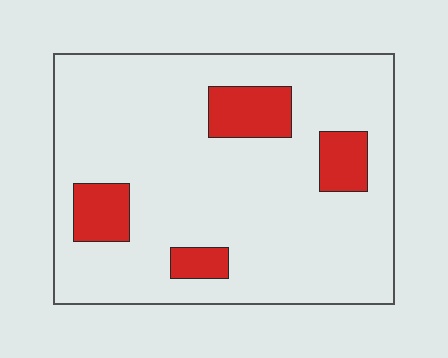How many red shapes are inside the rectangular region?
4.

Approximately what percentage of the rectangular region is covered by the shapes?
Approximately 15%.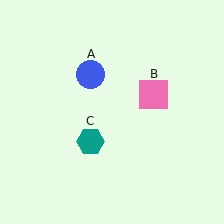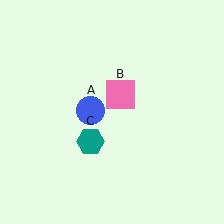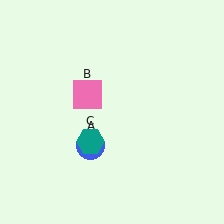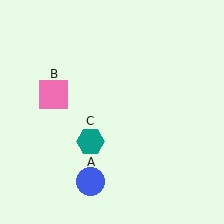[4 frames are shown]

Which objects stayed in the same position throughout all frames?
Teal hexagon (object C) remained stationary.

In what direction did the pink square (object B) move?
The pink square (object B) moved left.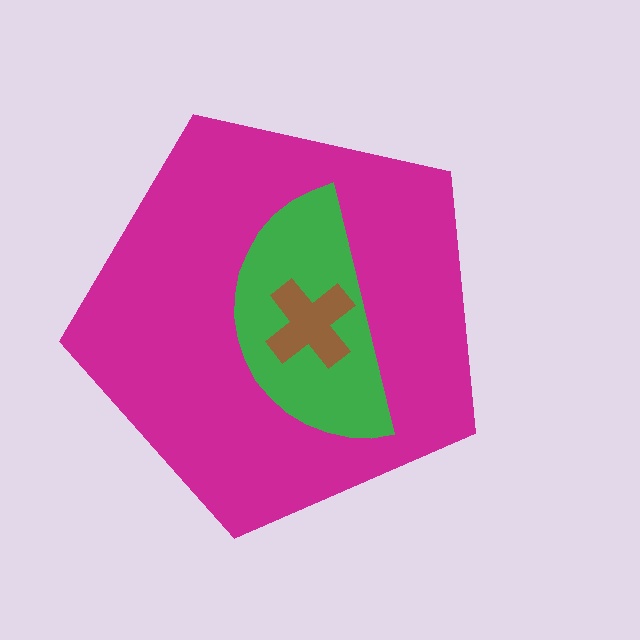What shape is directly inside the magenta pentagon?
The green semicircle.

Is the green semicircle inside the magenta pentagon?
Yes.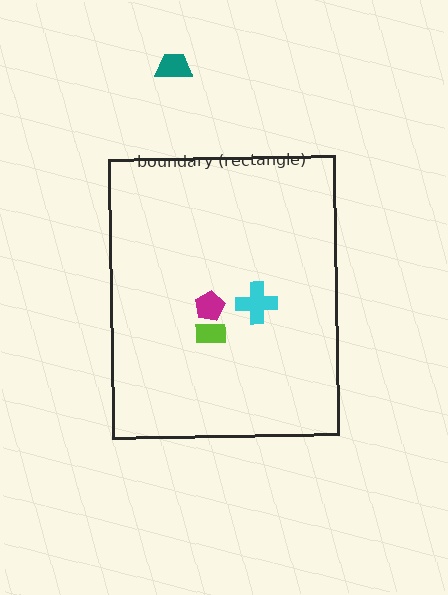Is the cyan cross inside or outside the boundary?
Inside.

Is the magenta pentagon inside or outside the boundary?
Inside.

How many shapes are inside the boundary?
3 inside, 1 outside.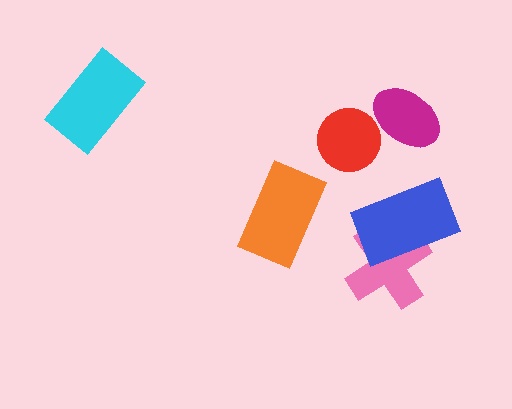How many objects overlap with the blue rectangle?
1 object overlaps with the blue rectangle.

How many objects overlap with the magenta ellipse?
1 object overlaps with the magenta ellipse.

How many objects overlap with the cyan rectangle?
0 objects overlap with the cyan rectangle.